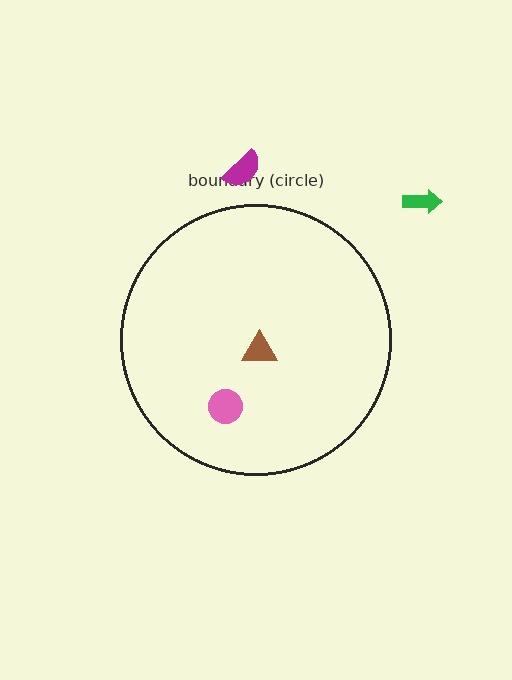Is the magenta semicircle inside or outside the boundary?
Outside.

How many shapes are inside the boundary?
2 inside, 2 outside.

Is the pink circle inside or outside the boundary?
Inside.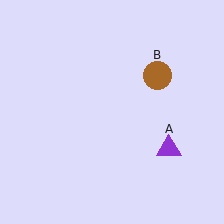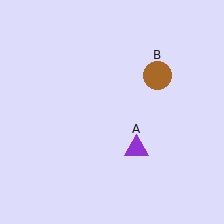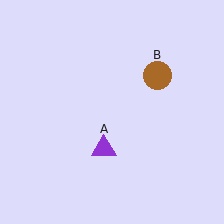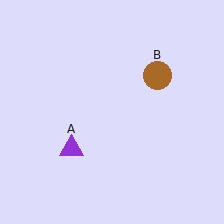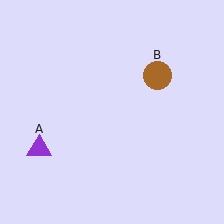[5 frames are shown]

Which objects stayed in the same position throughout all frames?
Brown circle (object B) remained stationary.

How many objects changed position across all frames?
1 object changed position: purple triangle (object A).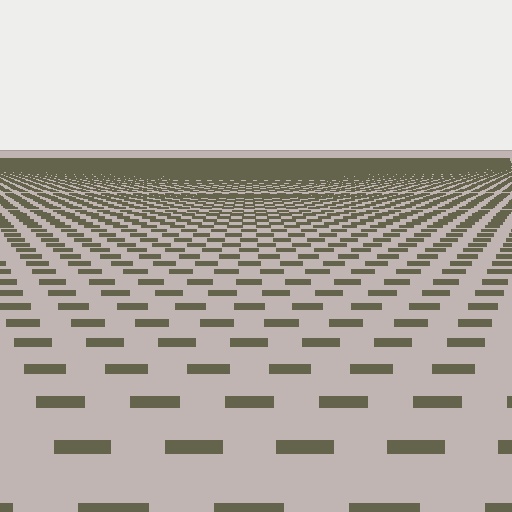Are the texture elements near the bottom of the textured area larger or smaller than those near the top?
Larger. Near the bottom, elements are closer to the viewer and appear at a bigger on-screen size.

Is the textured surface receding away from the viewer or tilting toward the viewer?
The surface is receding away from the viewer. Texture elements get smaller and denser toward the top.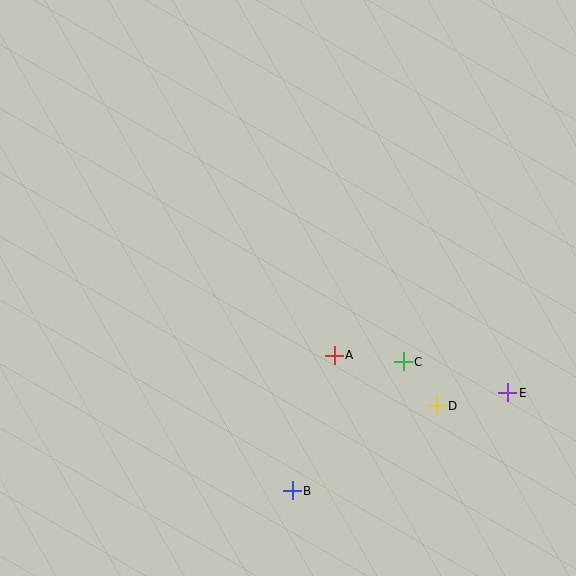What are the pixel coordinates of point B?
Point B is at (292, 491).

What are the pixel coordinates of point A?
Point A is at (334, 355).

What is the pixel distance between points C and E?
The distance between C and E is 109 pixels.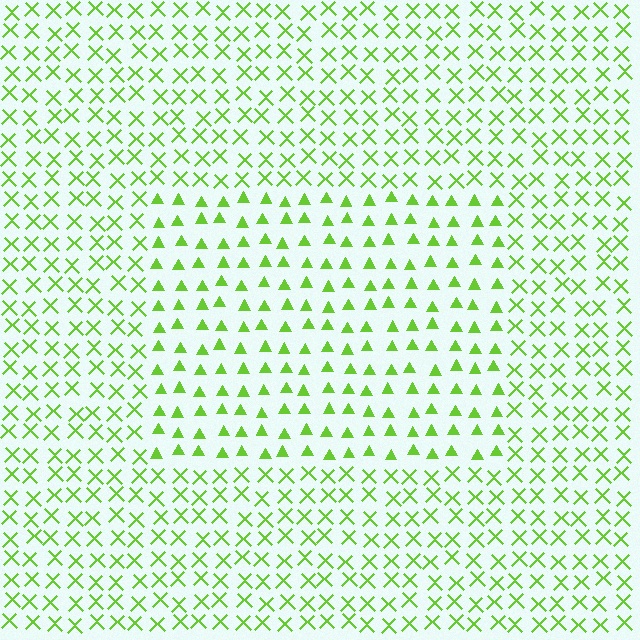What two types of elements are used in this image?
The image uses triangles inside the rectangle region and X marks outside it.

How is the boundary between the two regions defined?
The boundary is defined by a change in element shape: triangles inside vs. X marks outside. All elements share the same color and spacing.